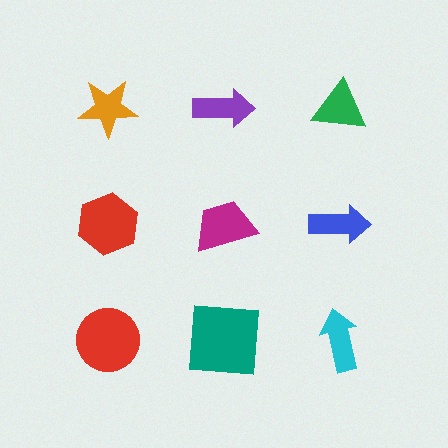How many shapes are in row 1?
3 shapes.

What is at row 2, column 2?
A magenta trapezoid.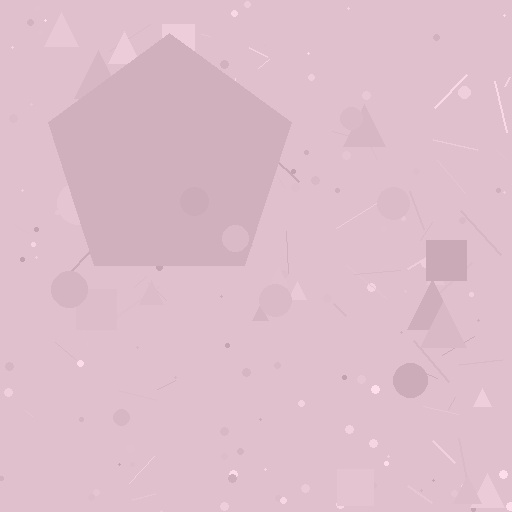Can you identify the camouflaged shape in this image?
The camouflaged shape is a pentagon.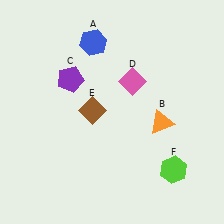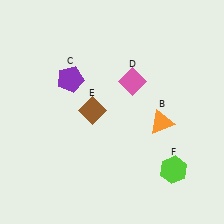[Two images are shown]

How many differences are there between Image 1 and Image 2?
There is 1 difference between the two images.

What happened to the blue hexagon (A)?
The blue hexagon (A) was removed in Image 2. It was in the top-left area of Image 1.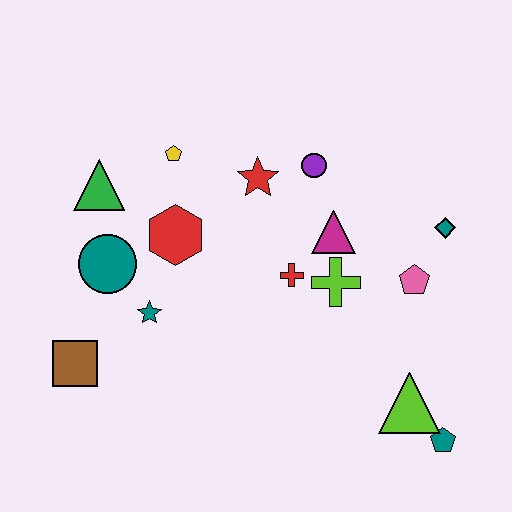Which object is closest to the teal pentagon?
The lime triangle is closest to the teal pentagon.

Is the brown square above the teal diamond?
No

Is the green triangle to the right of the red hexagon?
No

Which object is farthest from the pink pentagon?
The brown square is farthest from the pink pentagon.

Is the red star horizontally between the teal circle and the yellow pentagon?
No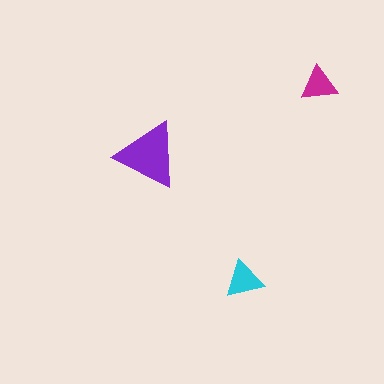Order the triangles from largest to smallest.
the purple one, the cyan one, the magenta one.